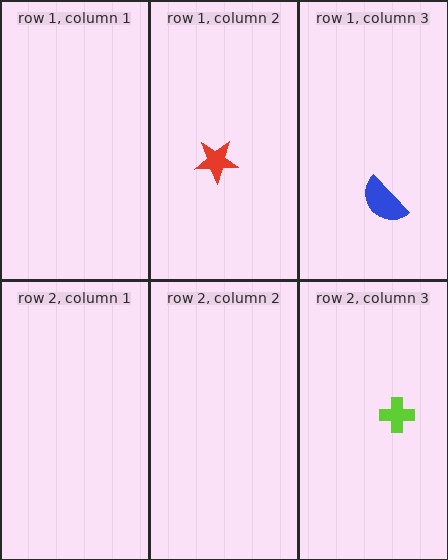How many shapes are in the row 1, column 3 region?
1.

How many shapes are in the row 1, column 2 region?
1.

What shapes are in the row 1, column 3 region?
The blue semicircle.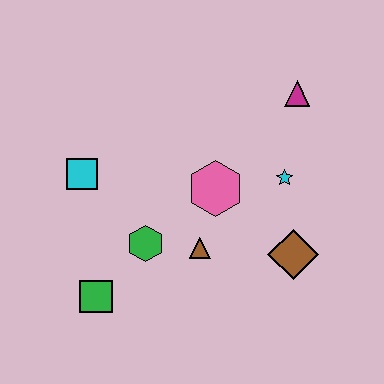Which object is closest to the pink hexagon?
The brown triangle is closest to the pink hexagon.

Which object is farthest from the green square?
The magenta triangle is farthest from the green square.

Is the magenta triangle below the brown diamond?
No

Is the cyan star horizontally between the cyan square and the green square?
No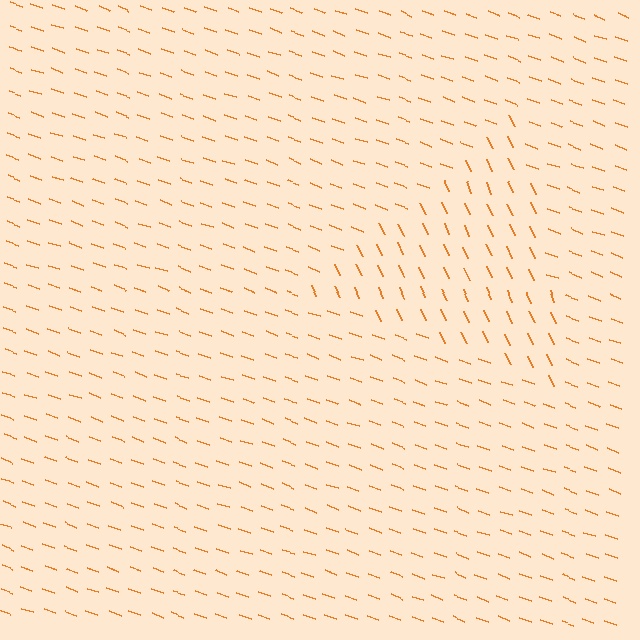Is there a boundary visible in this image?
Yes, there is a texture boundary formed by a change in line orientation.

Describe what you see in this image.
The image is filled with small orange line segments. A triangle region in the image has lines oriented differently from the surrounding lines, creating a visible texture boundary.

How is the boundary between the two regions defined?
The boundary is defined purely by a change in line orientation (approximately 45 degrees difference). All lines are the same color and thickness.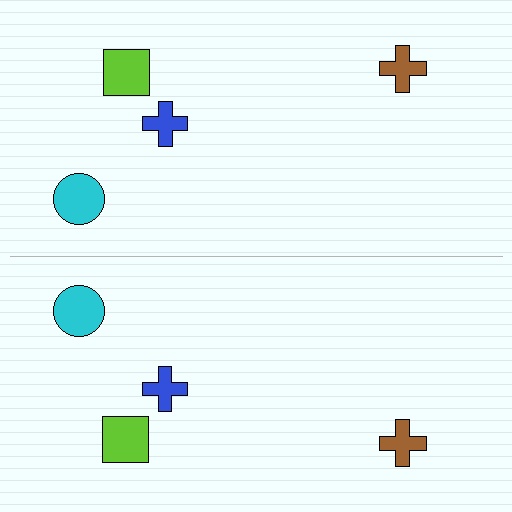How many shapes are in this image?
There are 8 shapes in this image.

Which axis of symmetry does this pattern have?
The pattern has a horizontal axis of symmetry running through the center of the image.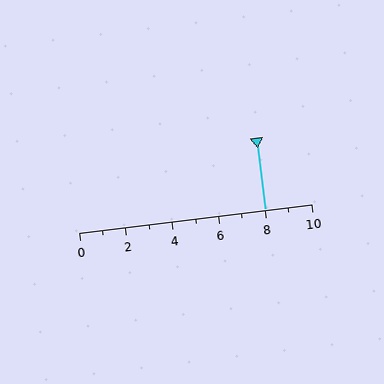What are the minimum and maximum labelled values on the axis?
The axis runs from 0 to 10.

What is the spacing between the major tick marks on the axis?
The major ticks are spaced 2 apart.